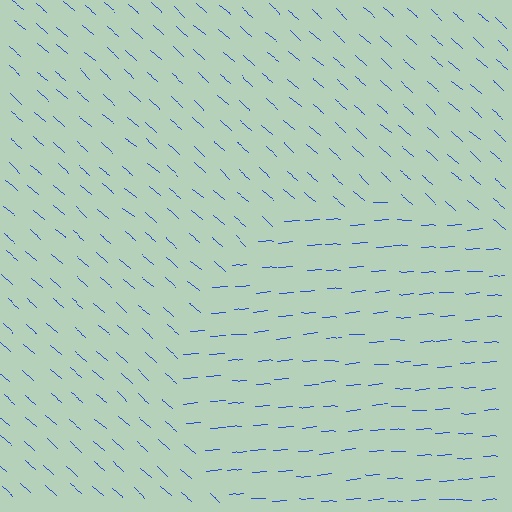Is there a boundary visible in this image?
Yes, there is a texture boundary formed by a change in line orientation.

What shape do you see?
I see a circle.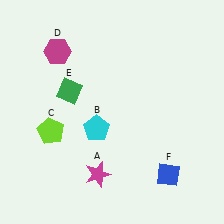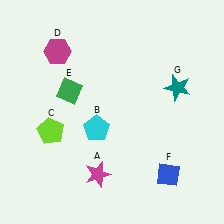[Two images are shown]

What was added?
A teal star (G) was added in Image 2.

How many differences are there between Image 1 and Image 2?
There is 1 difference between the two images.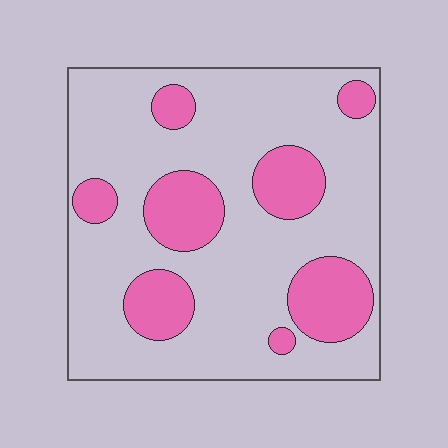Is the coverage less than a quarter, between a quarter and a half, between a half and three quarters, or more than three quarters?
Between a quarter and a half.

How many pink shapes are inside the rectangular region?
8.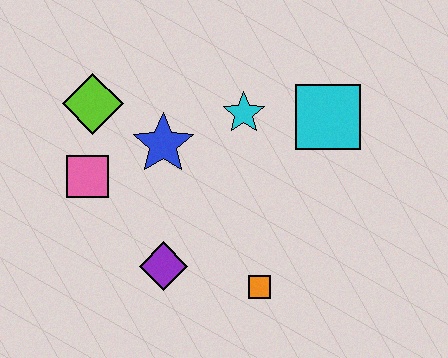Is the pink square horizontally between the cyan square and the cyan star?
No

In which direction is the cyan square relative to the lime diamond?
The cyan square is to the right of the lime diamond.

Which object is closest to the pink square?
The lime diamond is closest to the pink square.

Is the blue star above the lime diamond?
No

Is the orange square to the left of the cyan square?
Yes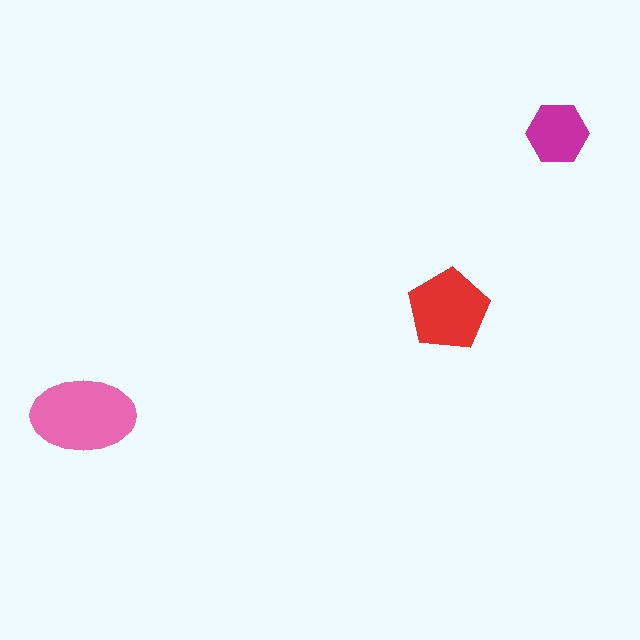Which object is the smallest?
The magenta hexagon.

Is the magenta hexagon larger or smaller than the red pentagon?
Smaller.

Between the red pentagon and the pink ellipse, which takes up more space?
The pink ellipse.